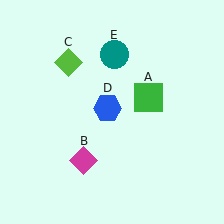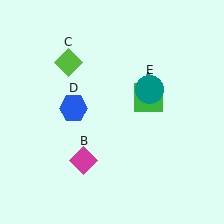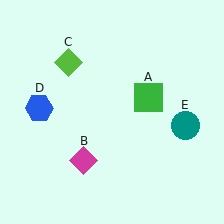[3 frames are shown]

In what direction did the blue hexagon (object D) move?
The blue hexagon (object D) moved left.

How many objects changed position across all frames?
2 objects changed position: blue hexagon (object D), teal circle (object E).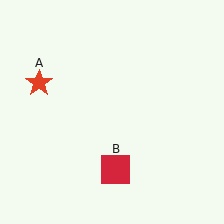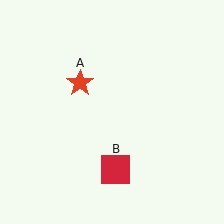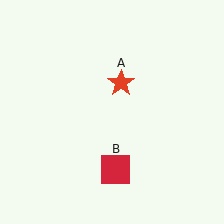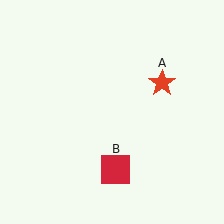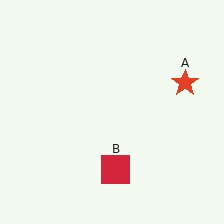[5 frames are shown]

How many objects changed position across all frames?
1 object changed position: red star (object A).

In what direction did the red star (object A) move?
The red star (object A) moved right.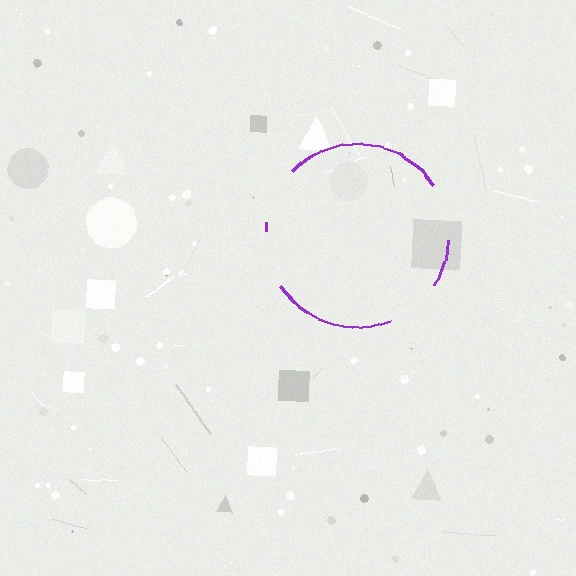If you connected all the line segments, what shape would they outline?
They would outline a circle.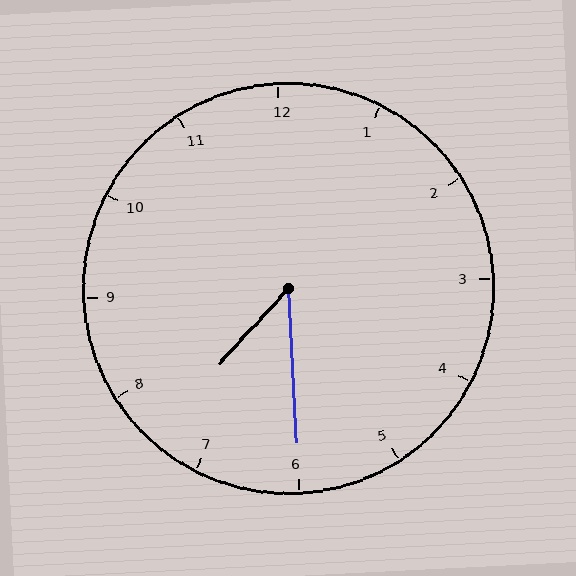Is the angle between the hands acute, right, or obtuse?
It is acute.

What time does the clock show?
7:30.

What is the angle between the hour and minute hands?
Approximately 45 degrees.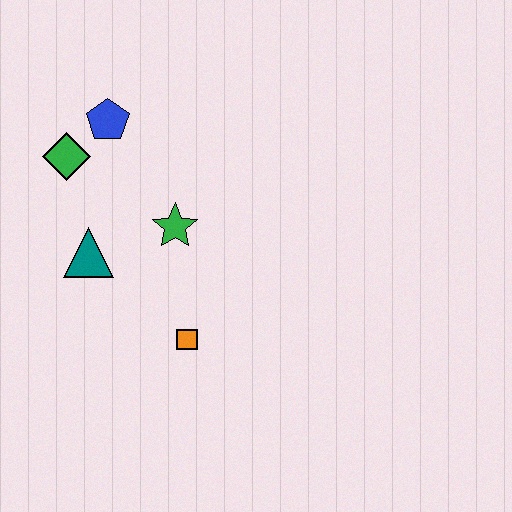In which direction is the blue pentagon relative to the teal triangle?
The blue pentagon is above the teal triangle.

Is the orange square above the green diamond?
No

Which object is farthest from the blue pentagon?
The orange square is farthest from the blue pentagon.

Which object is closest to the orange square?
The green star is closest to the orange square.